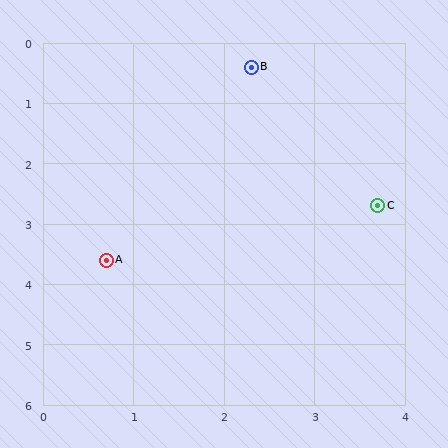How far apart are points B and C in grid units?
Points B and C are about 2.7 grid units apart.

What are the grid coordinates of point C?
Point C is at approximately (3.7, 2.7).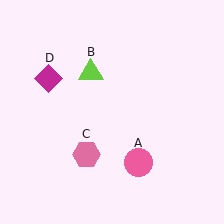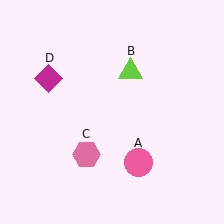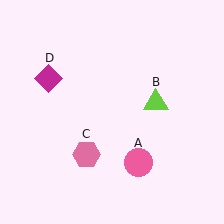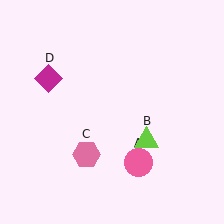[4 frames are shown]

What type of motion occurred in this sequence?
The lime triangle (object B) rotated clockwise around the center of the scene.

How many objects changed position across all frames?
1 object changed position: lime triangle (object B).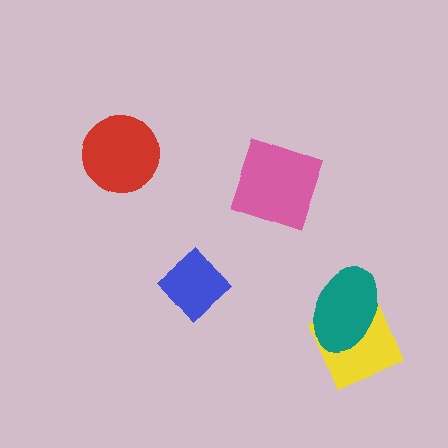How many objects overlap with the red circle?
0 objects overlap with the red circle.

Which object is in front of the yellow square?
The teal ellipse is in front of the yellow square.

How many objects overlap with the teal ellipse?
1 object overlaps with the teal ellipse.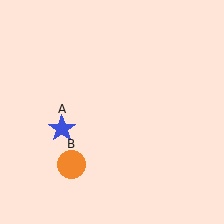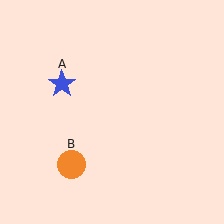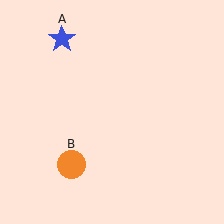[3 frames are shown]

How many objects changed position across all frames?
1 object changed position: blue star (object A).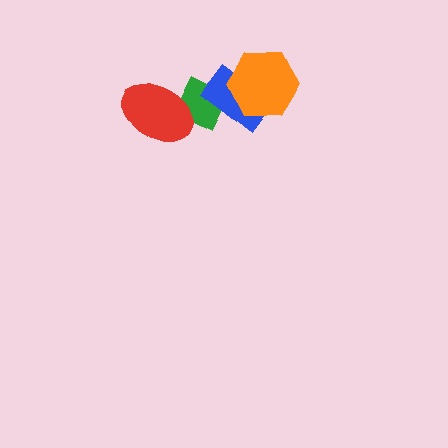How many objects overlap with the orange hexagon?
1 object overlaps with the orange hexagon.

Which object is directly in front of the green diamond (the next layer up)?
The blue rectangle is directly in front of the green diamond.